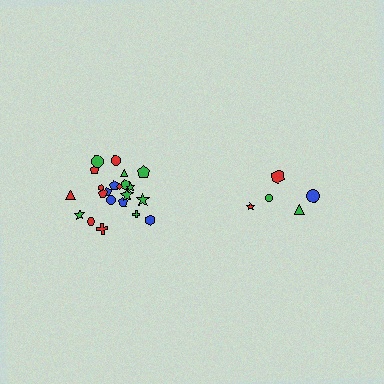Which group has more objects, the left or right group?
The left group.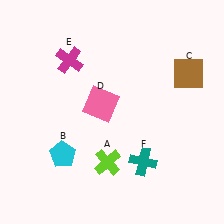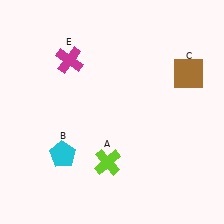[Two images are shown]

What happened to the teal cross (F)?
The teal cross (F) was removed in Image 2. It was in the bottom-right area of Image 1.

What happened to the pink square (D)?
The pink square (D) was removed in Image 2. It was in the top-left area of Image 1.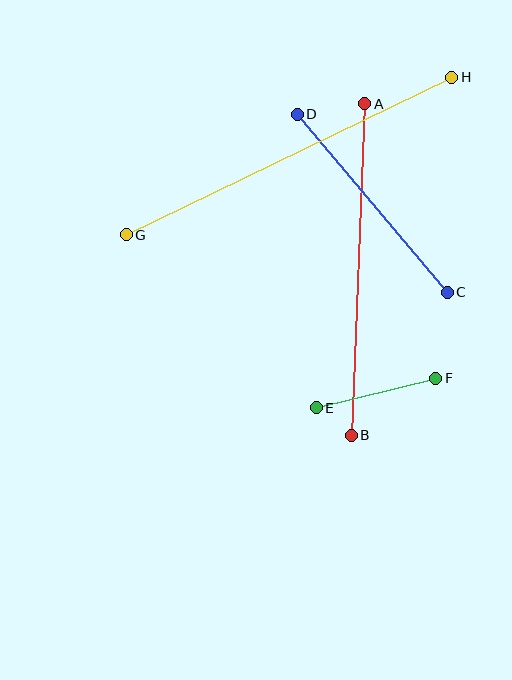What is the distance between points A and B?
The distance is approximately 332 pixels.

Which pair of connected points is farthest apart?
Points G and H are farthest apart.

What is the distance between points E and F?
The distance is approximately 123 pixels.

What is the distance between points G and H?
The distance is approximately 362 pixels.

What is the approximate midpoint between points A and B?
The midpoint is at approximately (358, 270) pixels.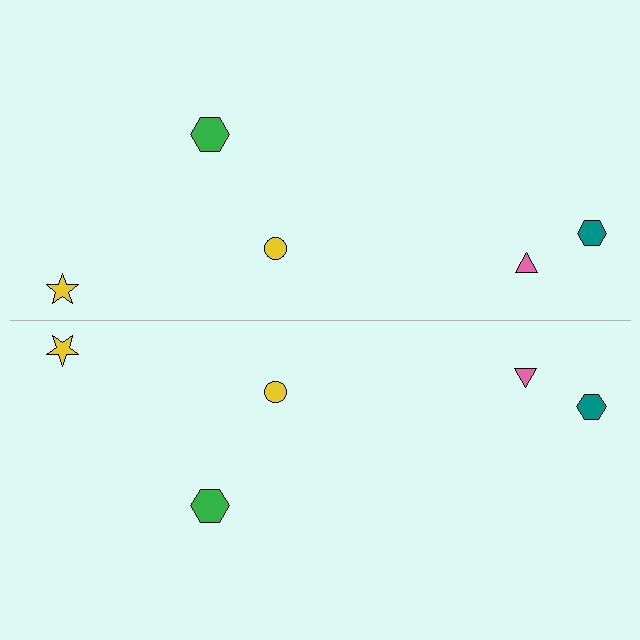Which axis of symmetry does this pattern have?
The pattern has a horizontal axis of symmetry running through the center of the image.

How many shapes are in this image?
There are 10 shapes in this image.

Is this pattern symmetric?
Yes, this pattern has bilateral (reflection) symmetry.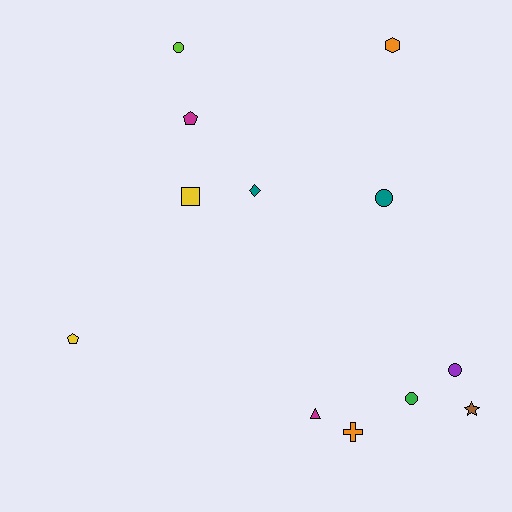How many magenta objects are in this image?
There are 2 magenta objects.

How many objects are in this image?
There are 12 objects.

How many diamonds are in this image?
There is 1 diamond.